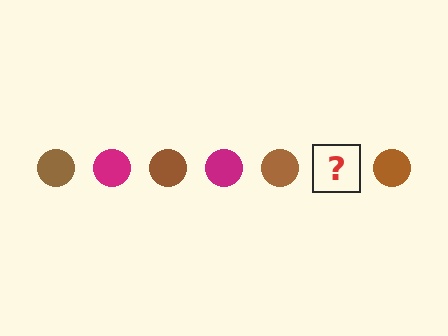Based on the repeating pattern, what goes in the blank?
The blank should be a magenta circle.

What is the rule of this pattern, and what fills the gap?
The rule is that the pattern cycles through brown, magenta circles. The gap should be filled with a magenta circle.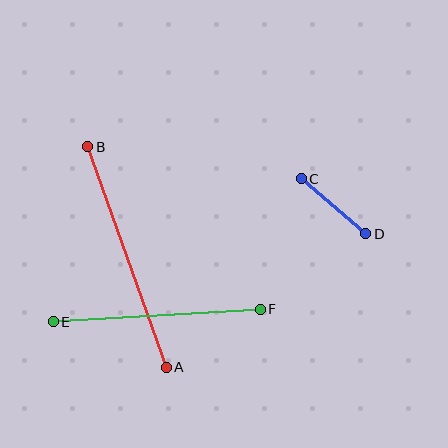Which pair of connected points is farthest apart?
Points A and B are farthest apart.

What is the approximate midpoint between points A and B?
The midpoint is at approximately (127, 257) pixels.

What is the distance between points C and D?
The distance is approximately 85 pixels.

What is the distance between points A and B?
The distance is approximately 234 pixels.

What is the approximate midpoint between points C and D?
The midpoint is at approximately (333, 206) pixels.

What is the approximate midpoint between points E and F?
The midpoint is at approximately (157, 316) pixels.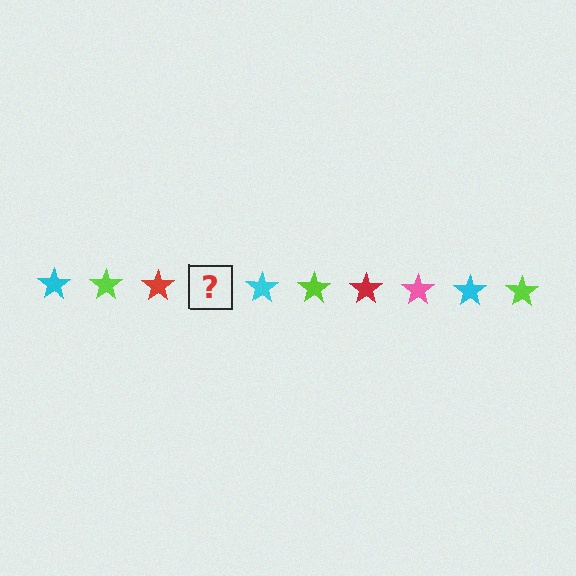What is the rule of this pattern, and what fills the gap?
The rule is that the pattern cycles through cyan, lime, red, pink stars. The gap should be filled with a pink star.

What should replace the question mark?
The question mark should be replaced with a pink star.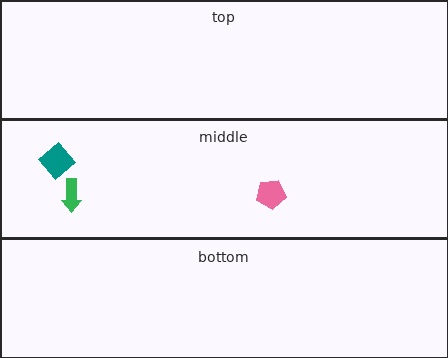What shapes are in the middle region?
The green arrow, the teal diamond, the pink pentagon.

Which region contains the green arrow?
The middle region.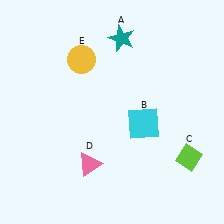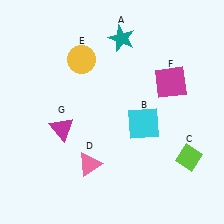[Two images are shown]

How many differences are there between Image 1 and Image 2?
There are 2 differences between the two images.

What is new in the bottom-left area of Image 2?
A magenta triangle (G) was added in the bottom-left area of Image 2.